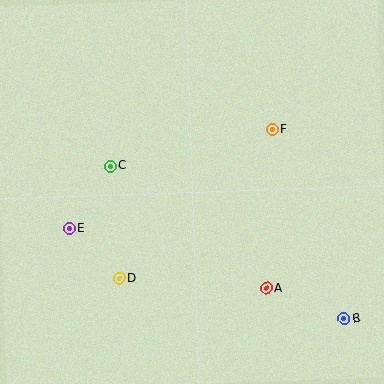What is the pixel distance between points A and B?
The distance between A and B is 83 pixels.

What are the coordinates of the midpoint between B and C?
The midpoint between B and C is at (227, 242).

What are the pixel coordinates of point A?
Point A is at (267, 288).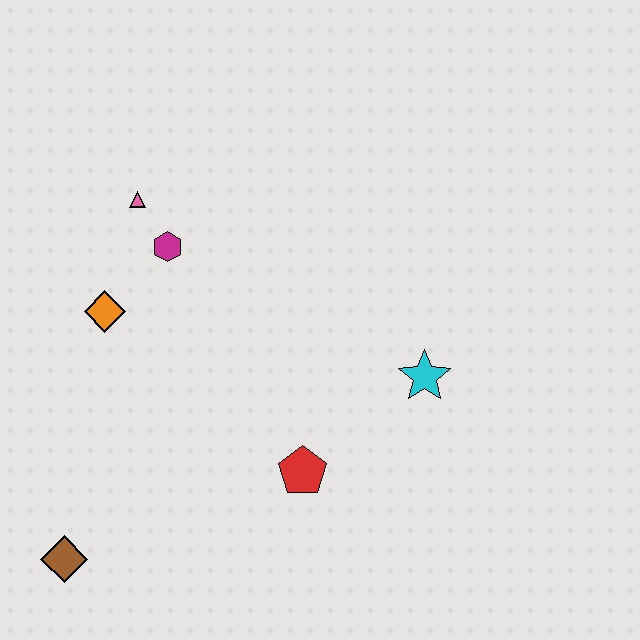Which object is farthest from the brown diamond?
The cyan star is farthest from the brown diamond.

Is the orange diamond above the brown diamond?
Yes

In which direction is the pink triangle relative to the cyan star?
The pink triangle is to the left of the cyan star.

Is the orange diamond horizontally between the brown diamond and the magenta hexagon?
Yes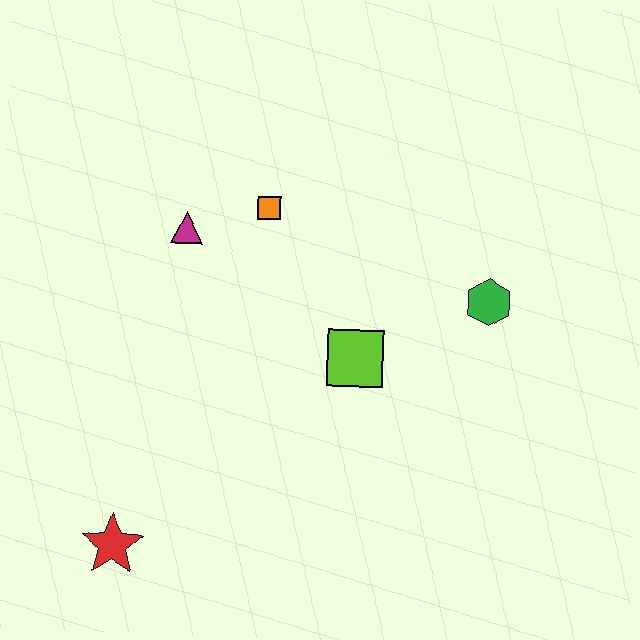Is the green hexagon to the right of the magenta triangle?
Yes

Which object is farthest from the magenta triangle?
The red star is farthest from the magenta triangle.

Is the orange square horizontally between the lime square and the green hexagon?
No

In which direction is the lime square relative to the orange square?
The lime square is below the orange square.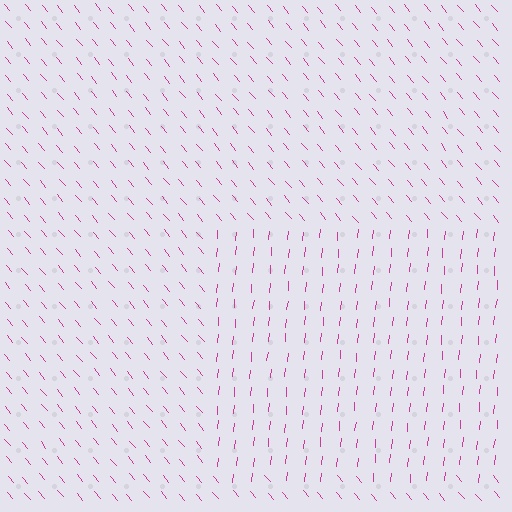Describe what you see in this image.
The image is filled with small magenta line segments. A rectangle region in the image has lines oriented differently from the surrounding lines, creating a visible texture boundary.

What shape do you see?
I see a rectangle.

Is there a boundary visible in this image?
Yes, there is a texture boundary formed by a change in line orientation.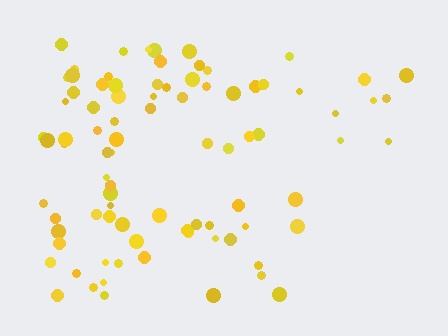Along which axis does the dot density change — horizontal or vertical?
Horizontal.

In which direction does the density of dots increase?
From right to left, with the left side densest.